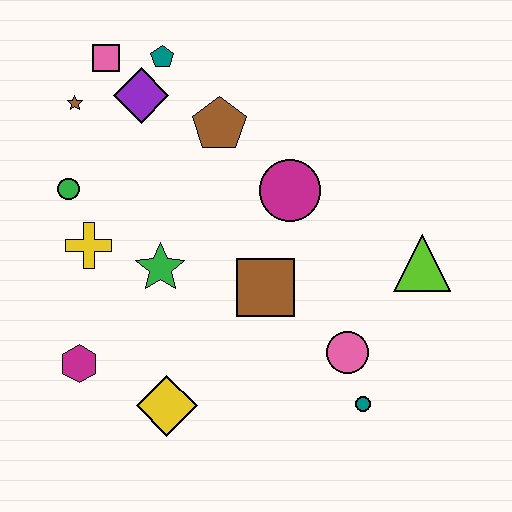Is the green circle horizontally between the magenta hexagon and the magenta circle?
No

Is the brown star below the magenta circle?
No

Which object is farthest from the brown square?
The pink square is farthest from the brown square.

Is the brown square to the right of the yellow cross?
Yes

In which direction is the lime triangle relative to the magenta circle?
The lime triangle is to the right of the magenta circle.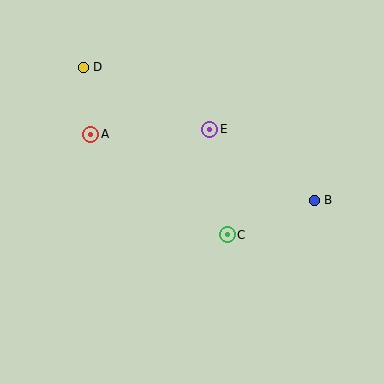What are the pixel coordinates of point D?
Point D is at (83, 68).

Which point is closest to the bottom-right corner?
Point B is closest to the bottom-right corner.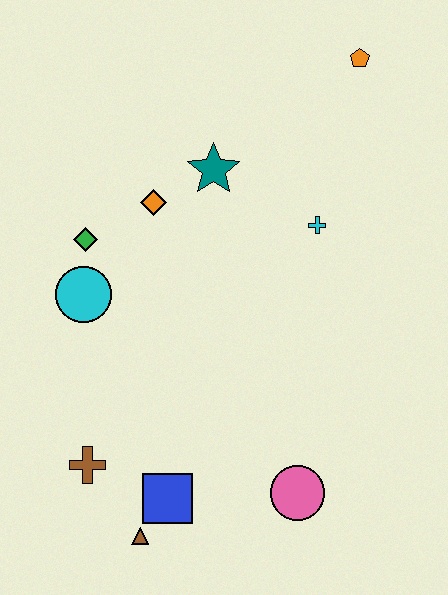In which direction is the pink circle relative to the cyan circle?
The pink circle is to the right of the cyan circle.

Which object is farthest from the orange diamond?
The brown triangle is farthest from the orange diamond.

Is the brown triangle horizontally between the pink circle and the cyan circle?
Yes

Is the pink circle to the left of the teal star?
No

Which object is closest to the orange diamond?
The teal star is closest to the orange diamond.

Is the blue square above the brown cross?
No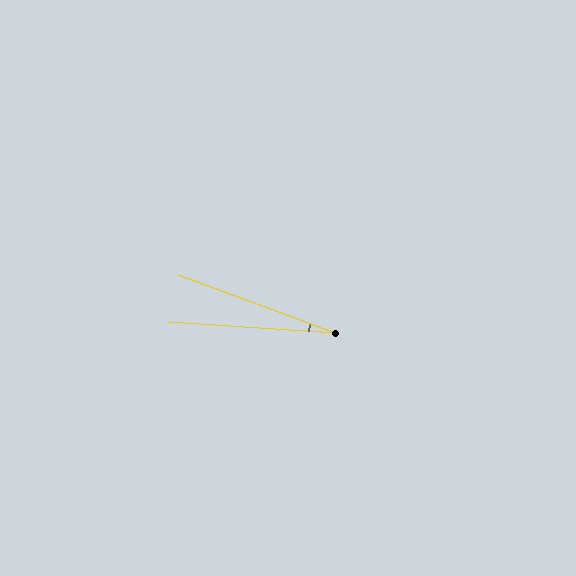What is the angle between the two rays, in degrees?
Approximately 17 degrees.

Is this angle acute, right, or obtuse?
It is acute.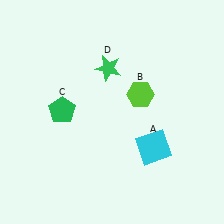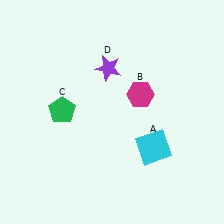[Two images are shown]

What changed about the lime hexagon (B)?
In Image 1, B is lime. In Image 2, it changed to magenta.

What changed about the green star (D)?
In Image 1, D is green. In Image 2, it changed to purple.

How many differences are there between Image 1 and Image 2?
There are 2 differences between the two images.